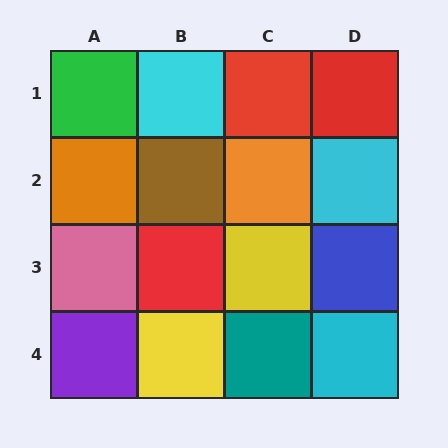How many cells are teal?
1 cell is teal.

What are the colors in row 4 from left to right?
Purple, yellow, teal, cyan.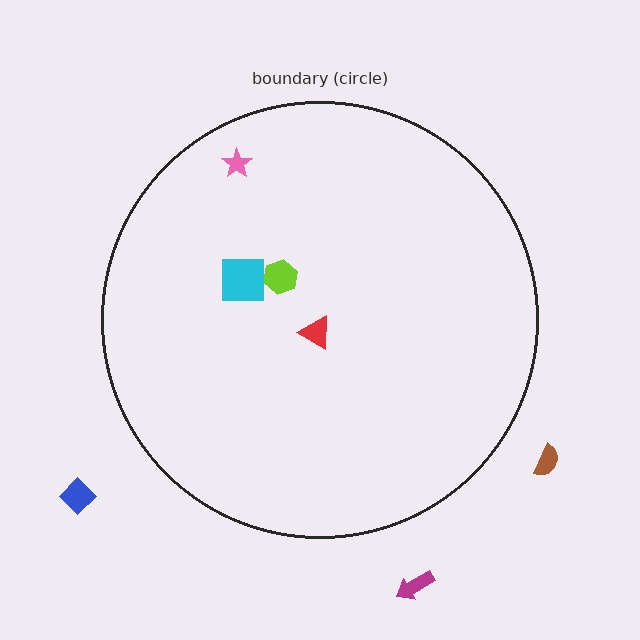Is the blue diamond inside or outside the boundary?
Outside.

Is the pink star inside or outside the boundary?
Inside.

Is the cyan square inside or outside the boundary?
Inside.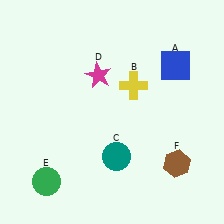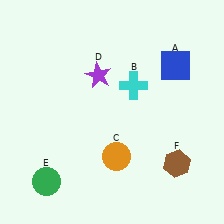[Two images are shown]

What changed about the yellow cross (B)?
In Image 1, B is yellow. In Image 2, it changed to cyan.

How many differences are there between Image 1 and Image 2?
There are 3 differences between the two images.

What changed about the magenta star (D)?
In Image 1, D is magenta. In Image 2, it changed to purple.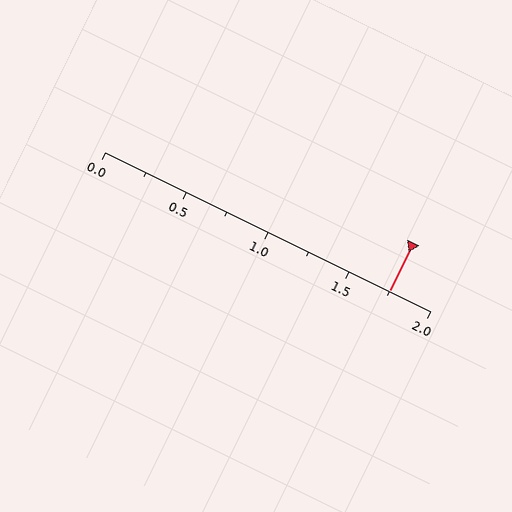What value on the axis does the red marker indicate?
The marker indicates approximately 1.75.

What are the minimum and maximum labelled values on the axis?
The axis runs from 0.0 to 2.0.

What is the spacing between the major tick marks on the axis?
The major ticks are spaced 0.5 apart.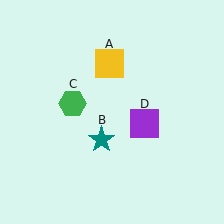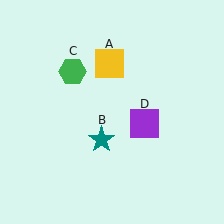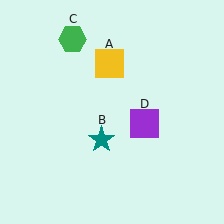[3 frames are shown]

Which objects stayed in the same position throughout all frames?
Yellow square (object A) and teal star (object B) and purple square (object D) remained stationary.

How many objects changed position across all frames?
1 object changed position: green hexagon (object C).